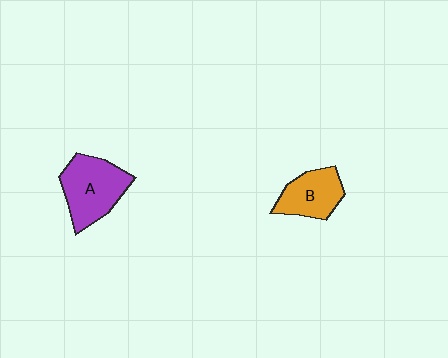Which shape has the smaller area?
Shape B (orange).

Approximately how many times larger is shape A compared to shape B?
Approximately 1.4 times.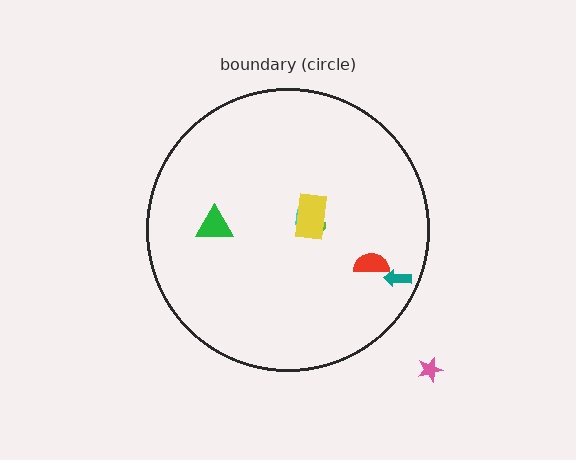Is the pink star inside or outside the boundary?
Outside.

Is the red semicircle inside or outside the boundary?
Inside.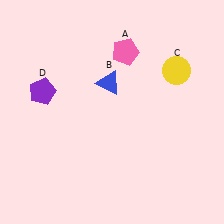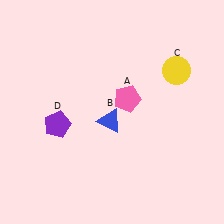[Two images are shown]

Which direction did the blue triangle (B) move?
The blue triangle (B) moved down.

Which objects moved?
The objects that moved are: the pink pentagon (A), the blue triangle (B), the purple pentagon (D).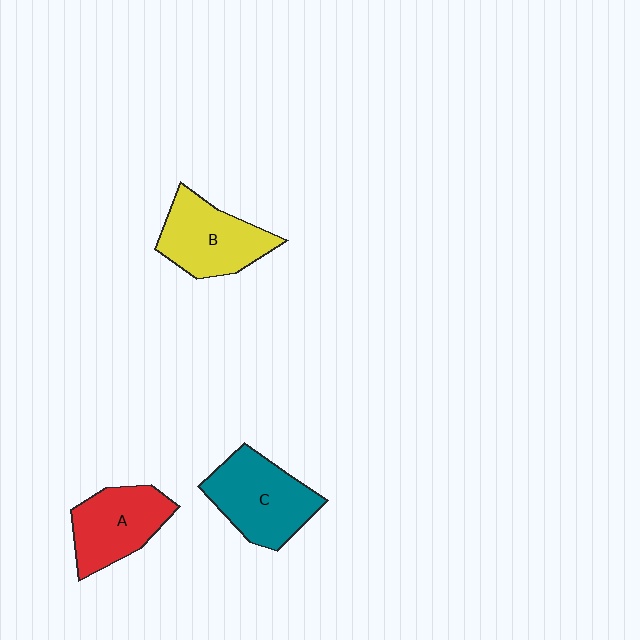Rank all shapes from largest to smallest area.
From largest to smallest: C (teal), B (yellow), A (red).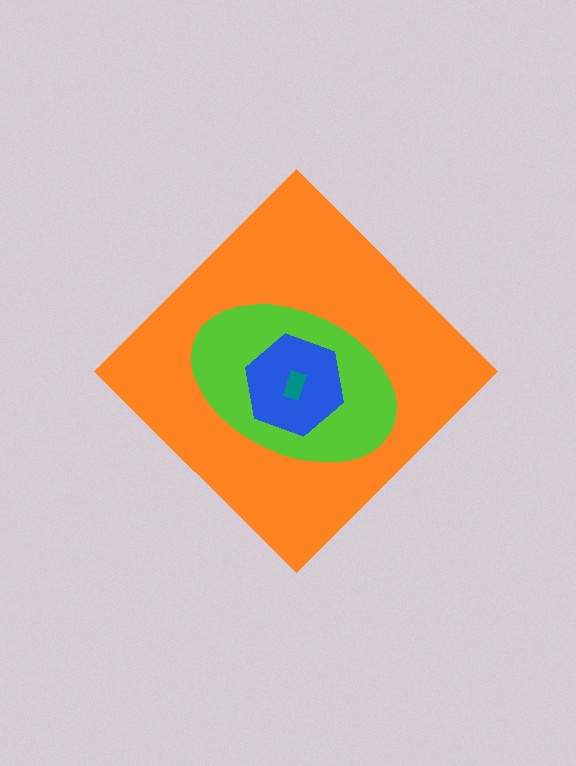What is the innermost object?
The teal rectangle.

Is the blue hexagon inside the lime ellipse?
Yes.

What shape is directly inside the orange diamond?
The lime ellipse.